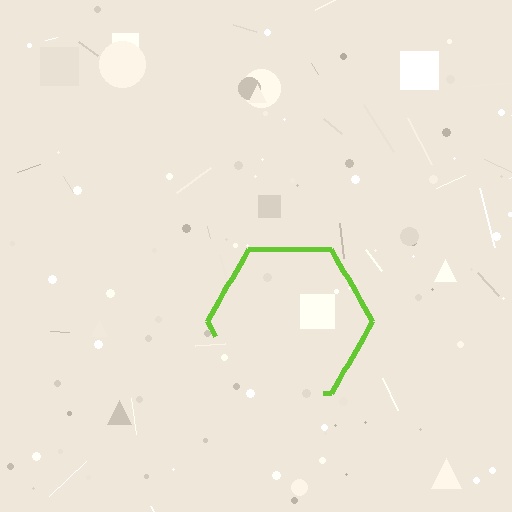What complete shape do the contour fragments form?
The contour fragments form a hexagon.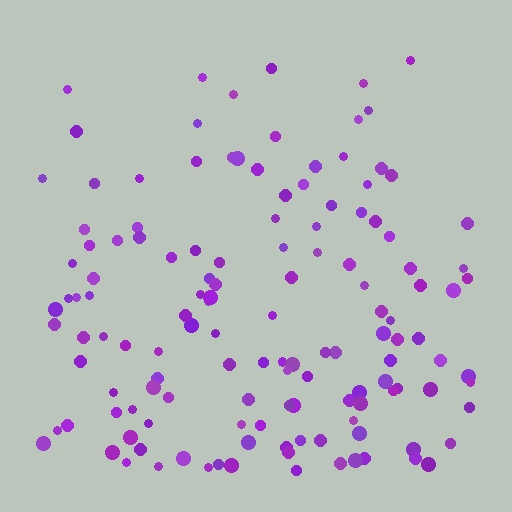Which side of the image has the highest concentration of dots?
The bottom.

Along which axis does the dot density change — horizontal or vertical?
Vertical.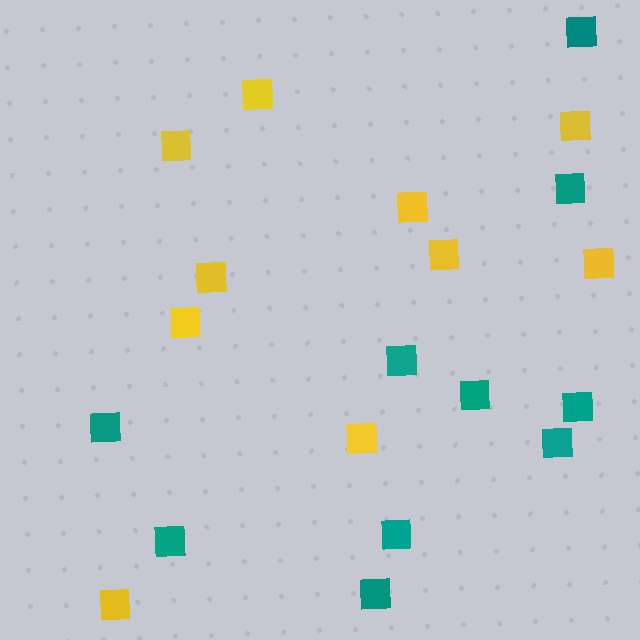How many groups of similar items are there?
There are 2 groups: one group of teal squares (10) and one group of yellow squares (10).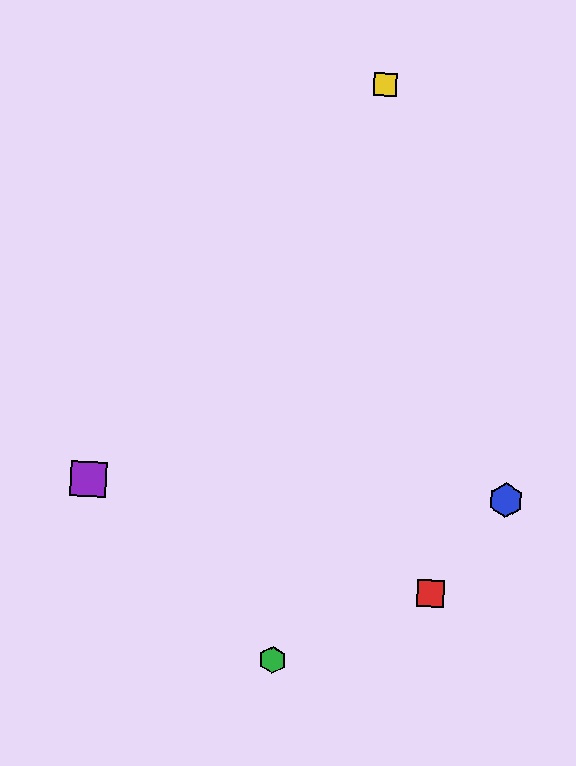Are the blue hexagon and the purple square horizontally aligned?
Yes, both are at y≈500.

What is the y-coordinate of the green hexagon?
The green hexagon is at y≈660.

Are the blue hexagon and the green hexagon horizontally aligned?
No, the blue hexagon is at y≈500 and the green hexagon is at y≈660.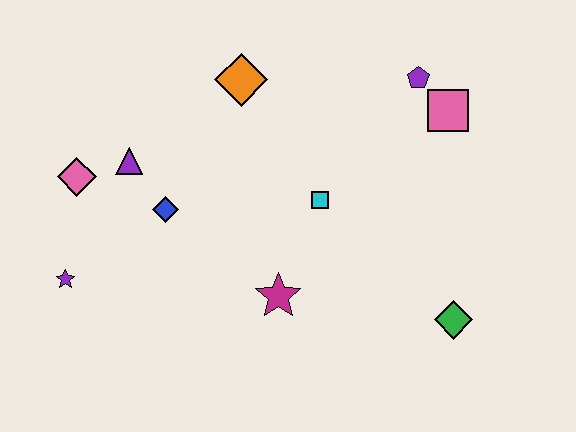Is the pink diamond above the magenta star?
Yes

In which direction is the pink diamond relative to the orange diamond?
The pink diamond is to the left of the orange diamond.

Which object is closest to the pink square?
The purple pentagon is closest to the pink square.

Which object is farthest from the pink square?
The purple star is farthest from the pink square.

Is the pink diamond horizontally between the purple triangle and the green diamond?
No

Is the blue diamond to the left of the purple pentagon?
Yes